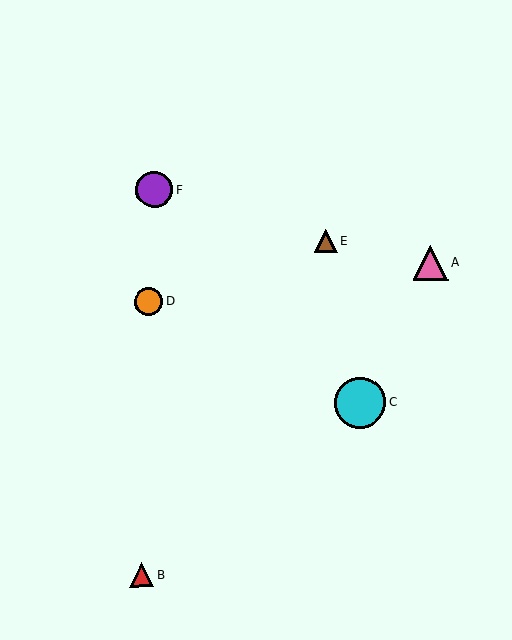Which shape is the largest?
The cyan circle (labeled C) is the largest.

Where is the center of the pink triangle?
The center of the pink triangle is at (431, 263).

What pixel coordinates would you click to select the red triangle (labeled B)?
Click at (142, 575) to select the red triangle B.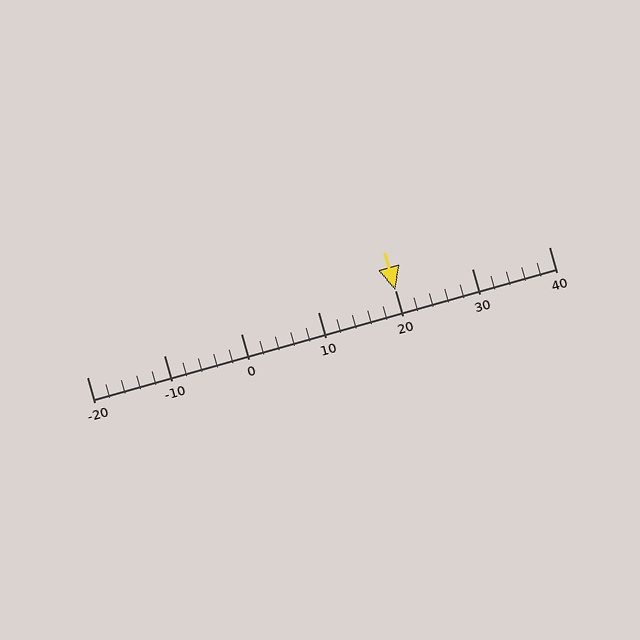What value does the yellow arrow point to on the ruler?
The yellow arrow points to approximately 20.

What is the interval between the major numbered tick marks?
The major tick marks are spaced 10 units apart.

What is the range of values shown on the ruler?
The ruler shows values from -20 to 40.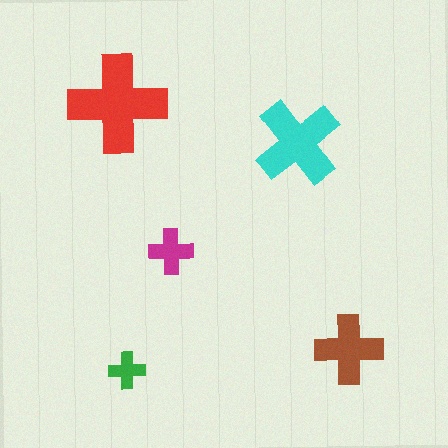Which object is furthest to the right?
The brown cross is rightmost.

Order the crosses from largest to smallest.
the red one, the cyan one, the brown one, the magenta one, the green one.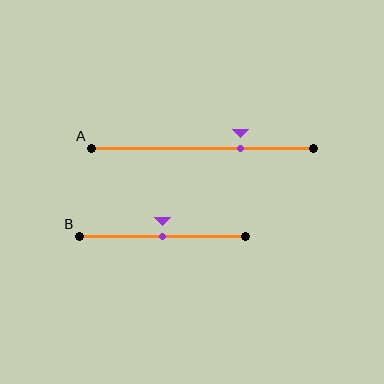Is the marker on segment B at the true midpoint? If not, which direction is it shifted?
Yes, the marker on segment B is at the true midpoint.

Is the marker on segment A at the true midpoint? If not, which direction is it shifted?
No, the marker on segment A is shifted to the right by about 17% of the segment length.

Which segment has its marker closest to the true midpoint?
Segment B has its marker closest to the true midpoint.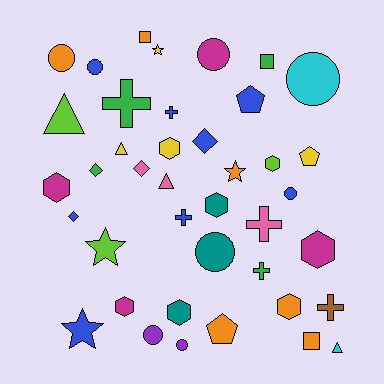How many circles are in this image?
There are 8 circles.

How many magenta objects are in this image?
There are 4 magenta objects.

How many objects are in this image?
There are 40 objects.